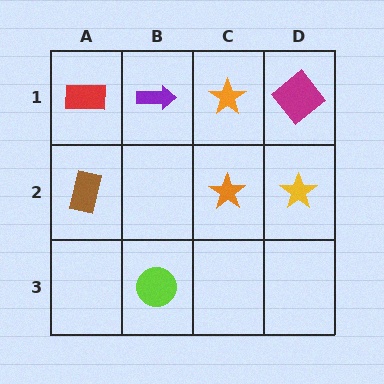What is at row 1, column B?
A purple arrow.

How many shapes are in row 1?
4 shapes.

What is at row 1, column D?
A magenta diamond.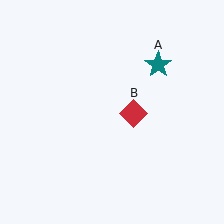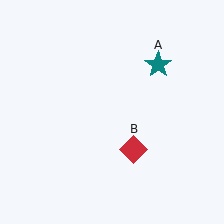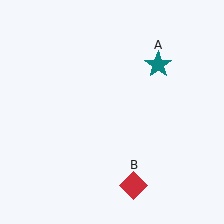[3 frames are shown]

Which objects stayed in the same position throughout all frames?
Teal star (object A) remained stationary.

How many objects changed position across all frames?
1 object changed position: red diamond (object B).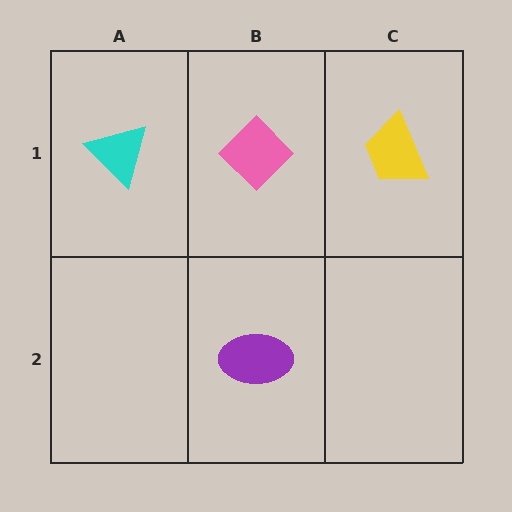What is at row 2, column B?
A purple ellipse.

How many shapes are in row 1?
3 shapes.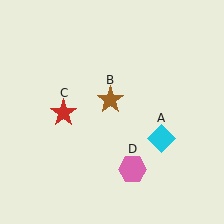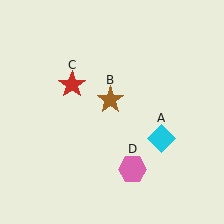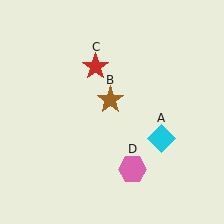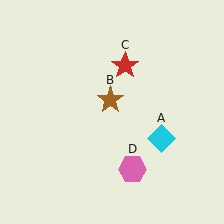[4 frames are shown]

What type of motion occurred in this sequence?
The red star (object C) rotated clockwise around the center of the scene.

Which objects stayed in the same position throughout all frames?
Cyan diamond (object A) and brown star (object B) and pink hexagon (object D) remained stationary.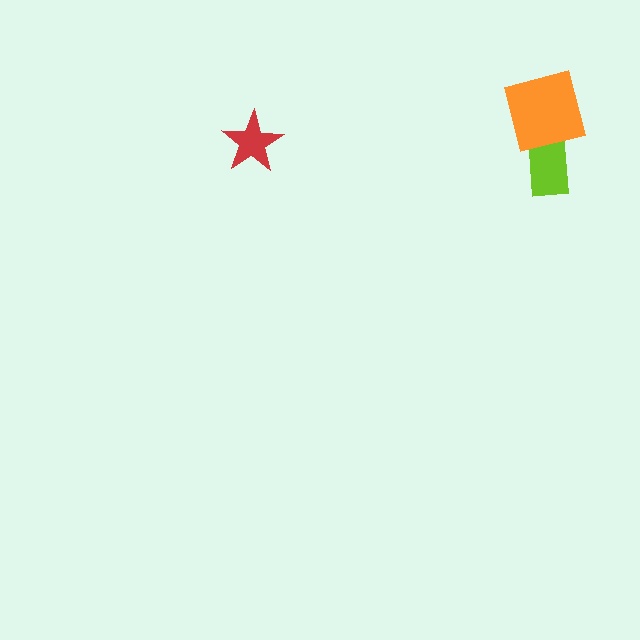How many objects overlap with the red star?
0 objects overlap with the red star.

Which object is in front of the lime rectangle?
The orange square is in front of the lime rectangle.